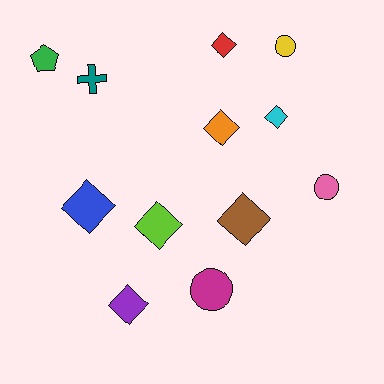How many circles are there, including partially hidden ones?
There are 3 circles.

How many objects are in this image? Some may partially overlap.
There are 12 objects.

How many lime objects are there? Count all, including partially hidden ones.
There is 1 lime object.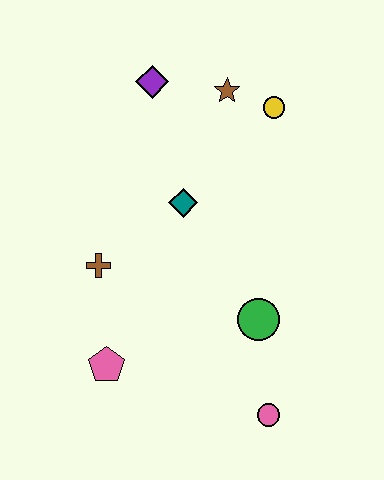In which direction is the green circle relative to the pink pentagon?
The green circle is to the right of the pink pentagon.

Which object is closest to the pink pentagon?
The brown cross is closest to the pink pentagon.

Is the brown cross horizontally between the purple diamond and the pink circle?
No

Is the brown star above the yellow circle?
Yes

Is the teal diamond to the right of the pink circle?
No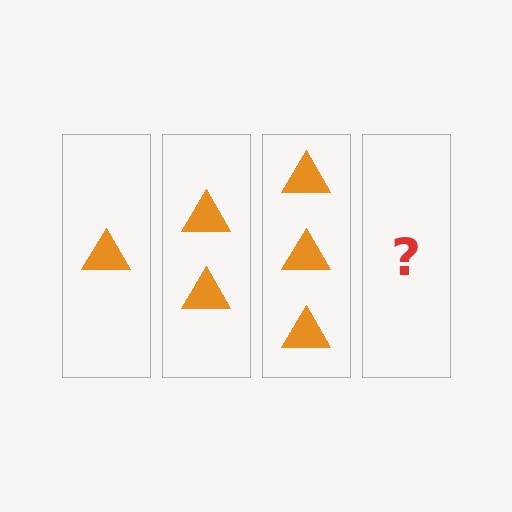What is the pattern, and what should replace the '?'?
The pattern is that each step adds one more triangle. The '?' should be 4 triangles.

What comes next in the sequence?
The next element should be 4 triangles.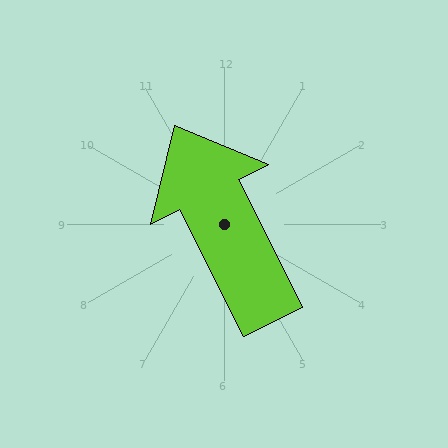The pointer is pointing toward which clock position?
Roughly 11 o'clock.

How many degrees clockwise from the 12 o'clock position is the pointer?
Approximately 333 degrees.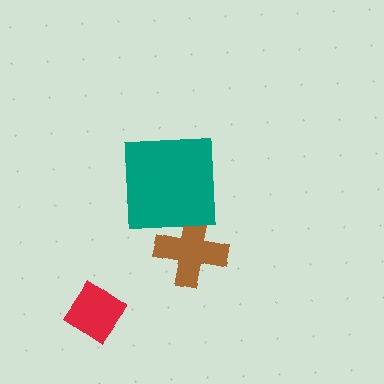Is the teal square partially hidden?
No, no other shape covers it.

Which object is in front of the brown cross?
The teal square is in front of the brown cross.